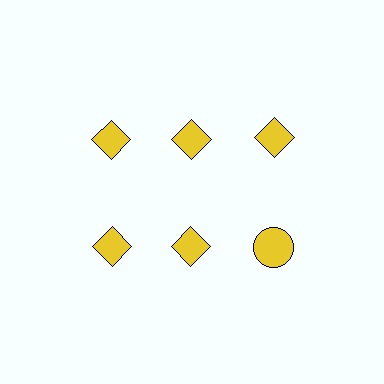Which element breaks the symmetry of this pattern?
The yellow circle in the second row, center column breaks the symmetry. All other shapes are yellow diamonds.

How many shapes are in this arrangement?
There are 6 shapes arranged in a grid pattern.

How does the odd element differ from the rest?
It has a different shape: circle instead of diamond.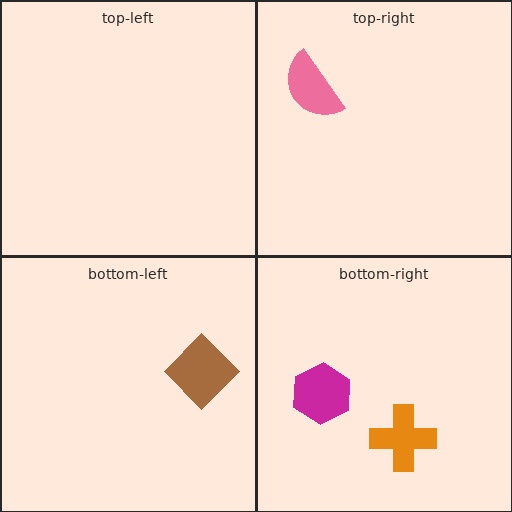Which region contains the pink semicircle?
The top-right region.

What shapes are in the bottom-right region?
The magenta hexagon, the orange cross.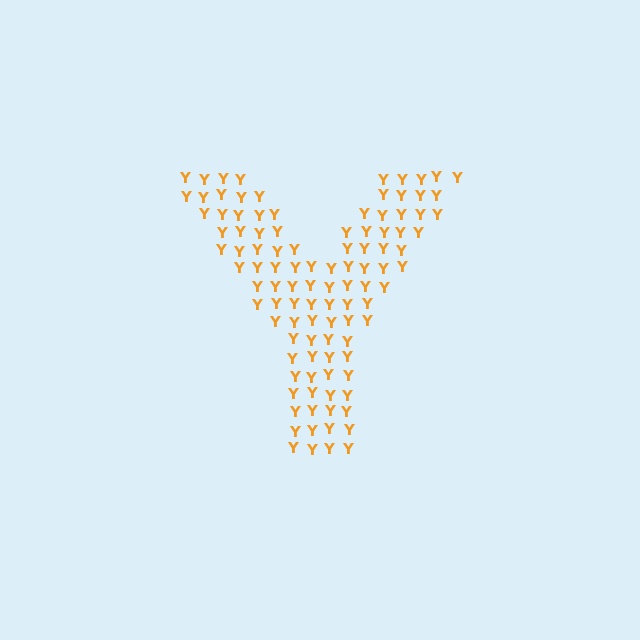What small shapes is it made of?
It is made of small letter Y's.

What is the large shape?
The large shape is the letter Y.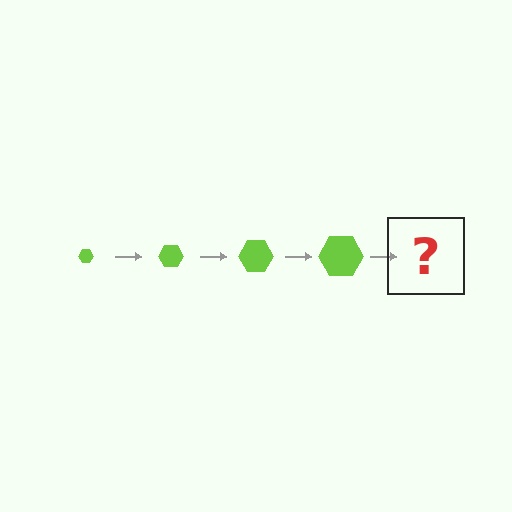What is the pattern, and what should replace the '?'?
The pattern is that the hexagon gets progressively larger each step. The '?' should be a lime hexagon, larger than the previous one.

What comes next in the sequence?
The next element should be a lime hexagon, larger than the previous one.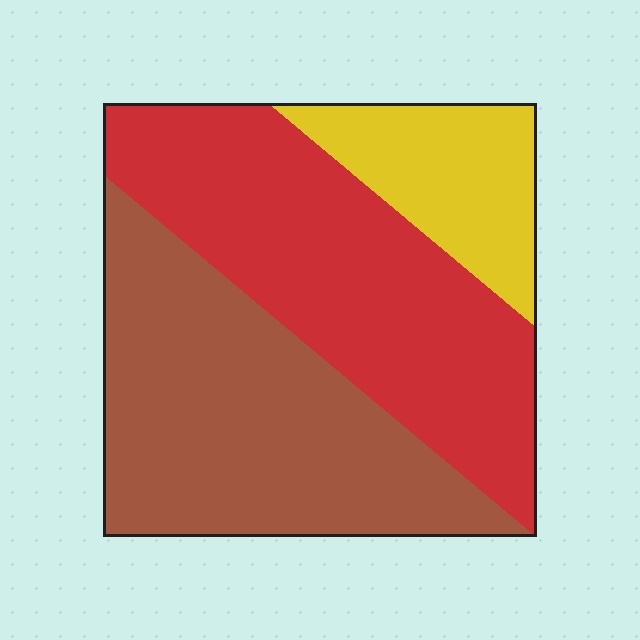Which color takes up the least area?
Yellow, at roughly 15%.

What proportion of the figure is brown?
Brown takes up about two fifths (2/5) of the figure.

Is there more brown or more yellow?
Brown.